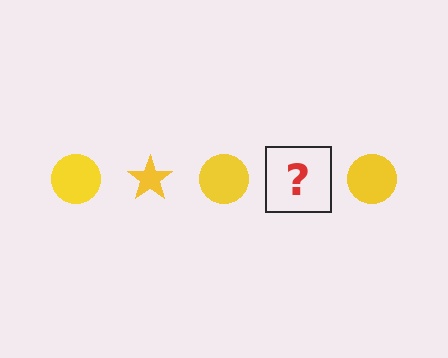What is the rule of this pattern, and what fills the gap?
The rule is that the pattern cycles through circle, star shapes in yellow. The gap should be filled with a yellow star.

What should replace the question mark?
The question mark should be replaced with a yellow star.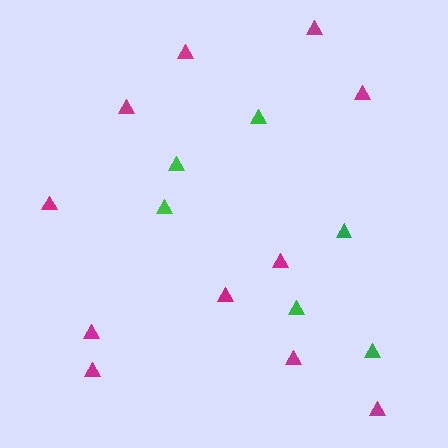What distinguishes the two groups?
There are 2 groups: one group of magenta triangles (11) and one group of green triangles (6).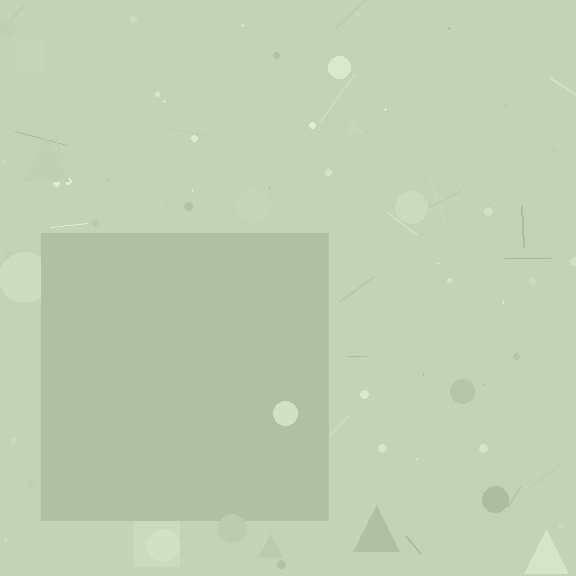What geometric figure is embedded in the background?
A square is embedded in the background.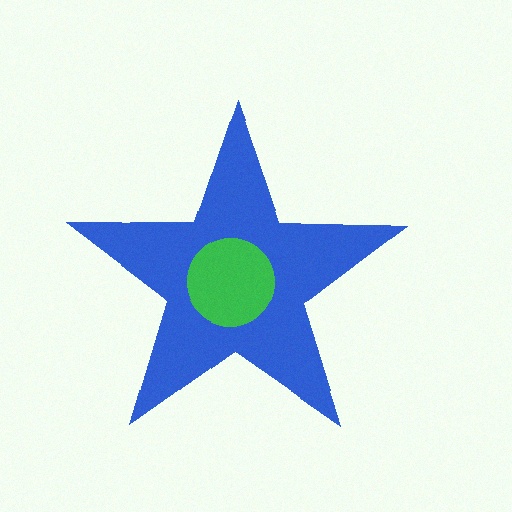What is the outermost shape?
The blue star.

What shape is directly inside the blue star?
The green circle.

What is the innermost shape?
The green circle.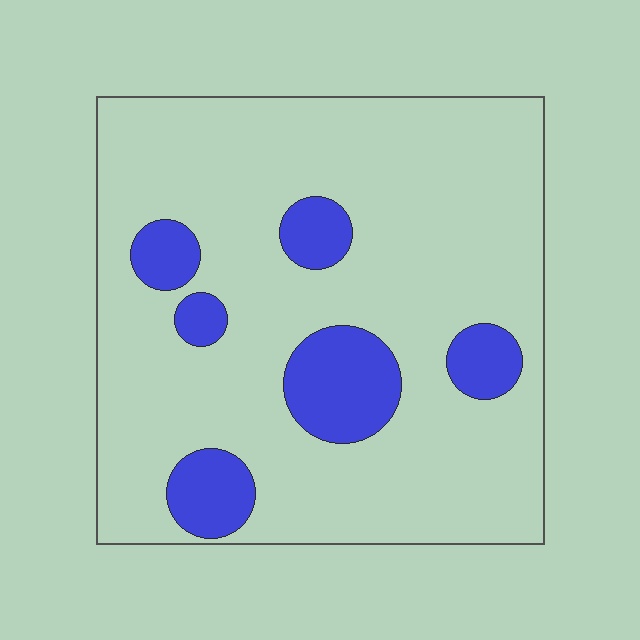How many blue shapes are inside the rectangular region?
6.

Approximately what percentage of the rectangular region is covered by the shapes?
Approximately 15%.